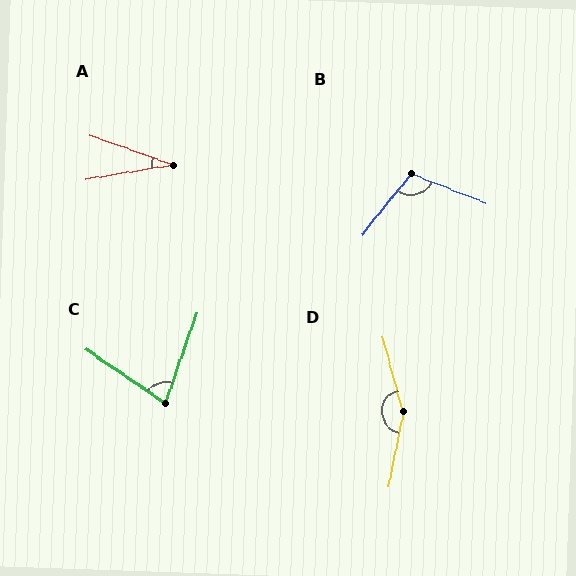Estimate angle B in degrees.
Approximately 108 degrees.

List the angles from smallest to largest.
A (29°), C (75°), B (108°), D (153°).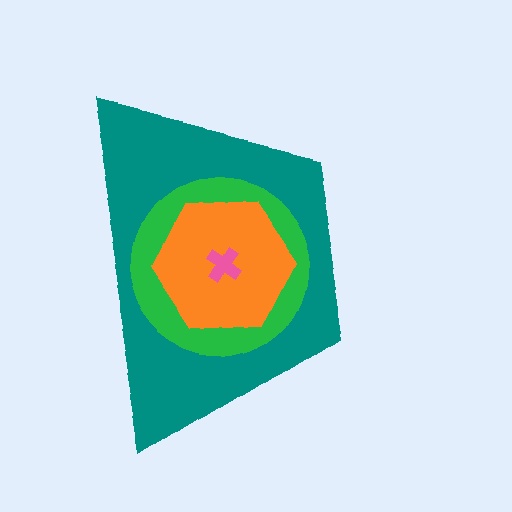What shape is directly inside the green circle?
The orange hexagon.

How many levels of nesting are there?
4.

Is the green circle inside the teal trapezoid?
Yes.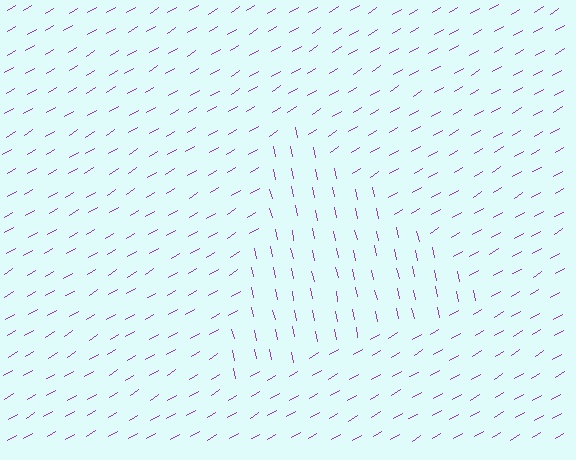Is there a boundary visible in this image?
Yes, there is a texture boundary formed by a change in line orientation.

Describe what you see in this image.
The image is filled with small purple line segments. A triangle region in the image has lines oriented differently from the surrounding lines, creating a visible texture boundary.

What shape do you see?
I see a triangle.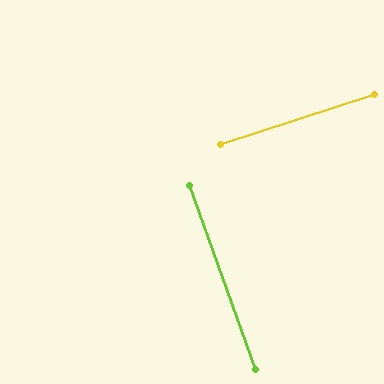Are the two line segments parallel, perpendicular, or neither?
Perpendicular — they meet at approximately 88°.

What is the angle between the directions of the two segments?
Approximately 88 degrees.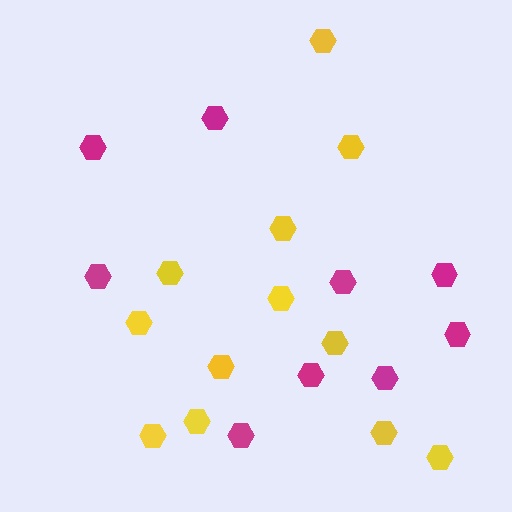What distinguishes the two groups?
There are 2 groups: one group of magenta hexagons (9) and one group of yellow hexagons (12).